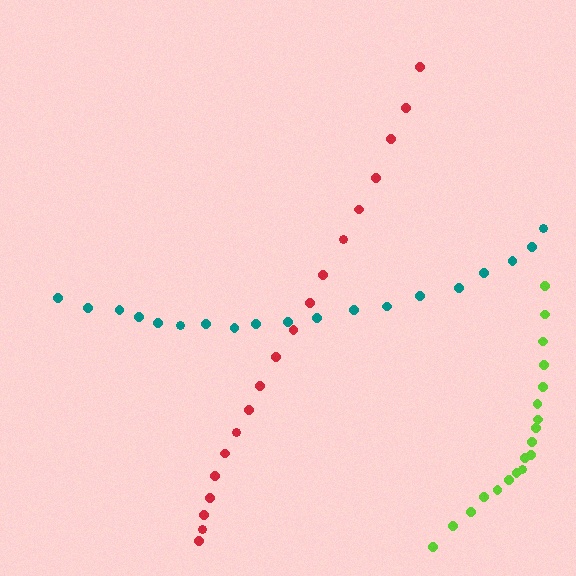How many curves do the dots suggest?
There are 3 distinct paths.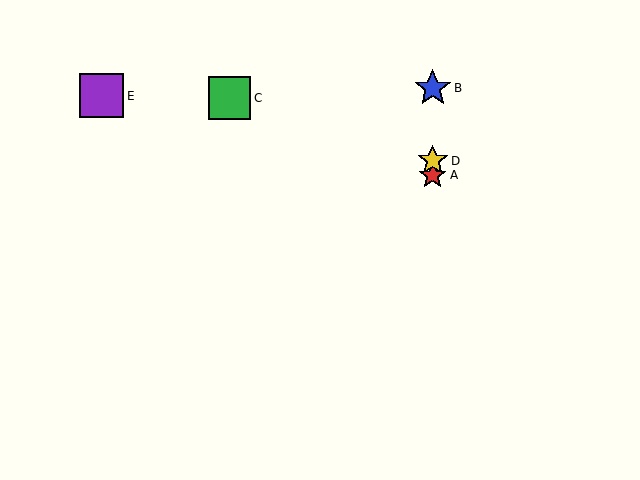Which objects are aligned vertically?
Objects A, B, D are aligned vertically.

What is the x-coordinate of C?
Object C is at x≈229.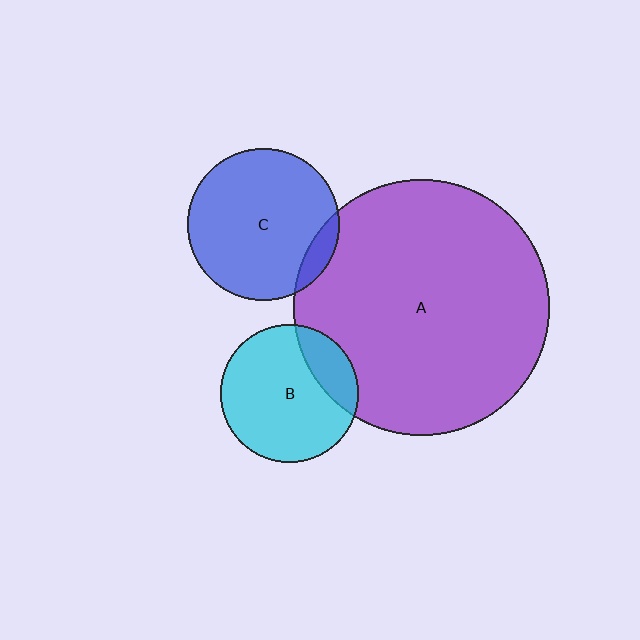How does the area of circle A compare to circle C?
Approximately 2.8 times.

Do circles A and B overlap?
Yes.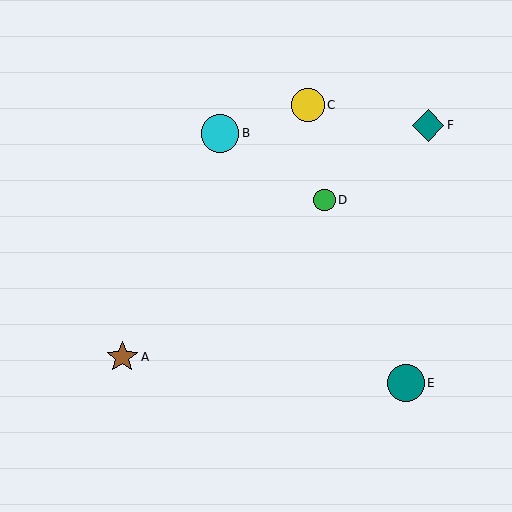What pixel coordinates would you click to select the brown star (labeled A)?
Click at (122, 357) to select the brown star A.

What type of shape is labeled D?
Shape D is a green circle.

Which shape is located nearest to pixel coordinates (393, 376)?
The teal circle (labeled E) at (406, 383) is nearest to that location.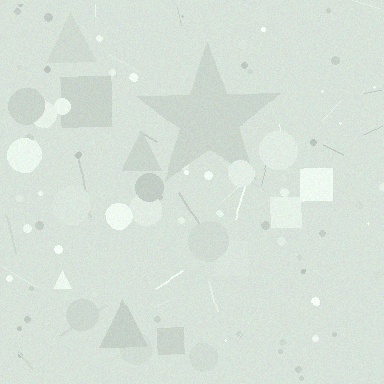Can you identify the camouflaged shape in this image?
The camouflaged shape is a star.